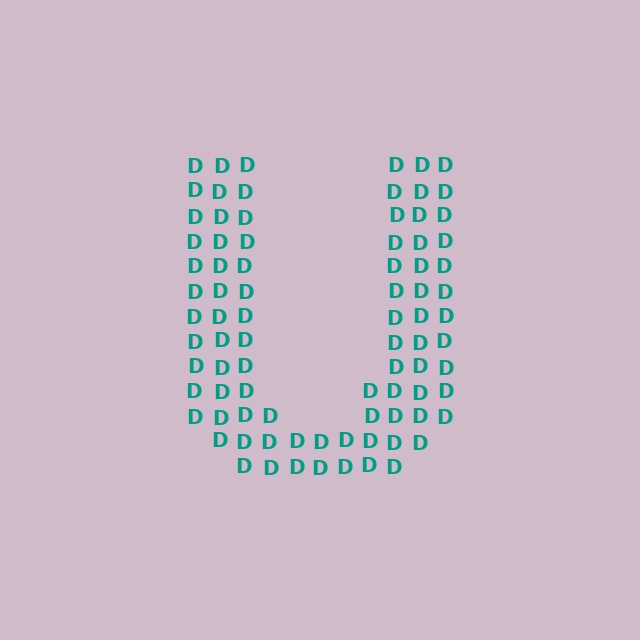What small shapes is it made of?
It is made of small letter D's.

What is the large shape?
The large shape is the letter U.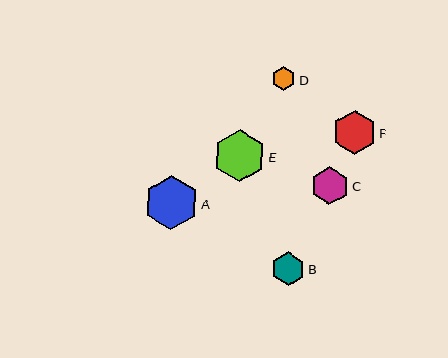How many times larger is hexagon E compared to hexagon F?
Hexagon E is approximately 1.2 times the size of hexagon F.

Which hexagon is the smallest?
Hexagon D is the smallest with a size of approximately 23 pixels.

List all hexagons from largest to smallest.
From largest to smallest: A, E, F, C, B, D.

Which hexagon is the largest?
Hexagon A is the largest with a size of approximately 54 pixels.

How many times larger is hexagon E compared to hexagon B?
Hexagon E is approximately 1.6 times the size of hexagon B.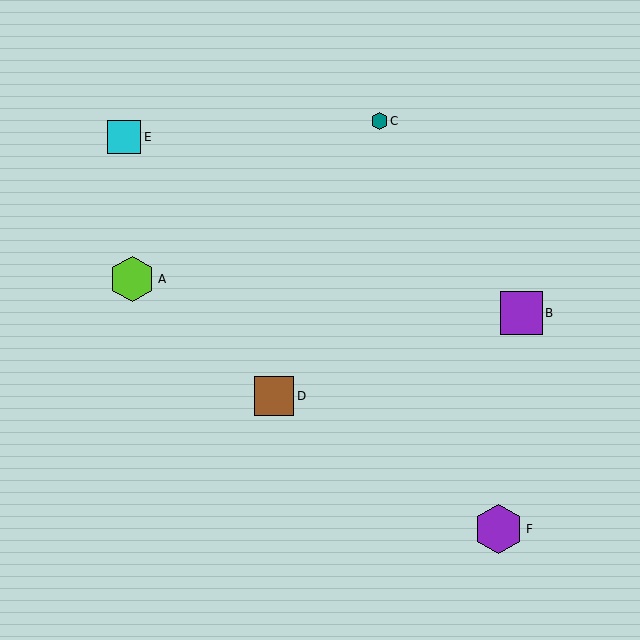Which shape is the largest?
The purple hexagon (labeled F) is the largest.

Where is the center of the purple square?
The center of the purple square is at (521, 313).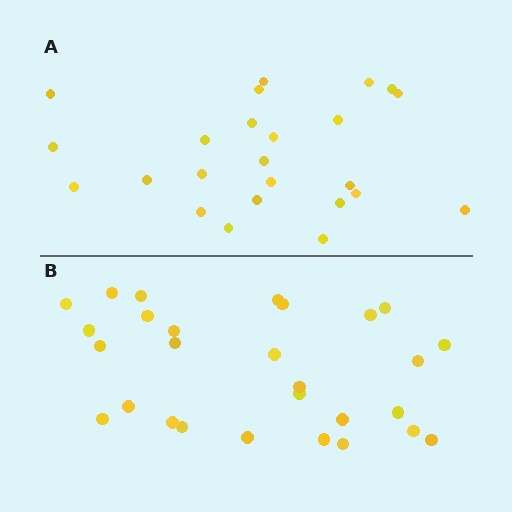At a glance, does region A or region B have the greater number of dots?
Region B (the bottom region) has more dots.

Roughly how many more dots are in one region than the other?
Region B has about 4 more dots than region A.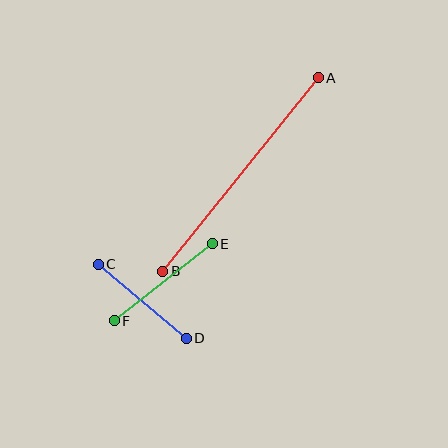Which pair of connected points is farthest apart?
Points A and B are farthest apart.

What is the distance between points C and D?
The distance is approximately 115 pixels.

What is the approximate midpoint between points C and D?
The midpoint is at approximately (142, 301) pixels.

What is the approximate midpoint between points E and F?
The midpoint is at approximately (163, 282) pixels.